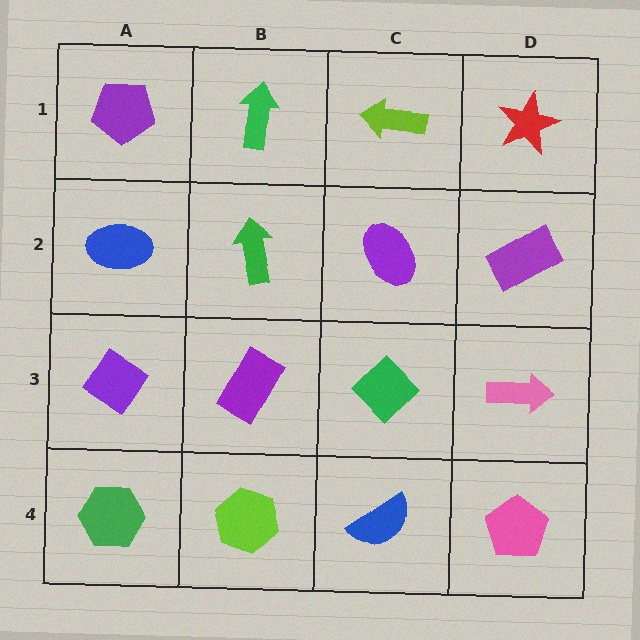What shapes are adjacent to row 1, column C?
A purple ellipse (row 2, column C), a green arrow (row 1, column B), a red star (row 1, column D).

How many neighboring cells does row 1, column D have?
2.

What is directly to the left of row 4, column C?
A lime hexagon.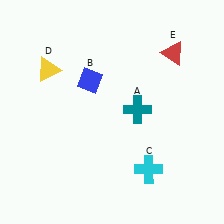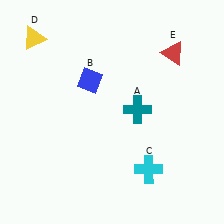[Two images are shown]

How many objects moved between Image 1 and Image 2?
1 object moved between the two images.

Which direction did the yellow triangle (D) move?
The yellow triangle (D) moved up.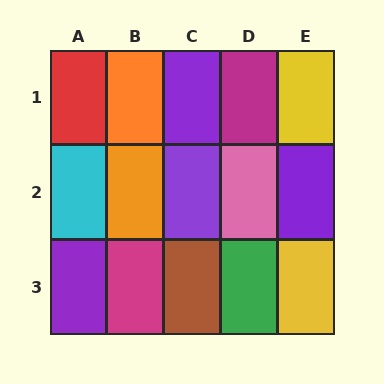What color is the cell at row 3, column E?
Yellow.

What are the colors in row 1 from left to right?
Red, orange, purple, magenta, yellow.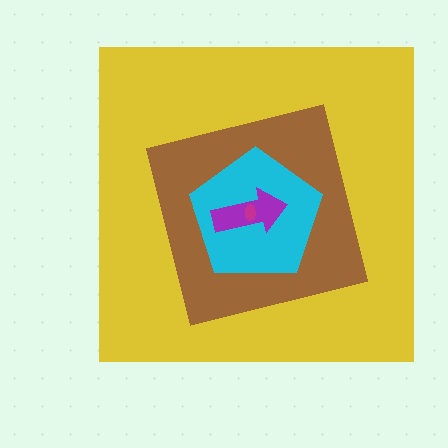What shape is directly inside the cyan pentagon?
The purple arrow.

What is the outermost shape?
The yellow square.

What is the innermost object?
The magenta ellipse.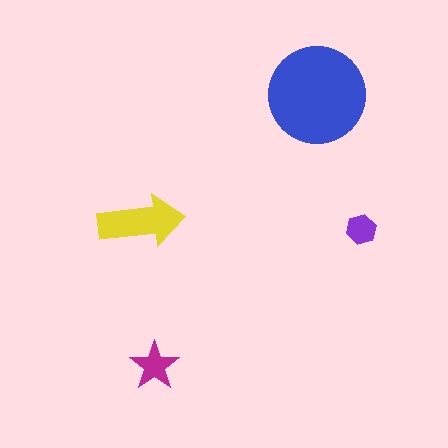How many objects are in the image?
There are 4 objects in the image.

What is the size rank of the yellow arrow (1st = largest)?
2nd.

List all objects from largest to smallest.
The blue circle, the yellow arrow, the magenta star, the purple hexagon.